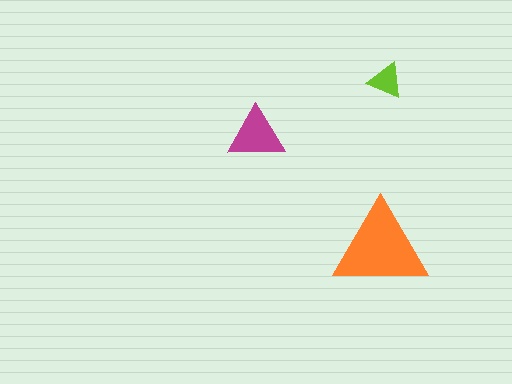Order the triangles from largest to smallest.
the orange one, the magenta one, the lime one.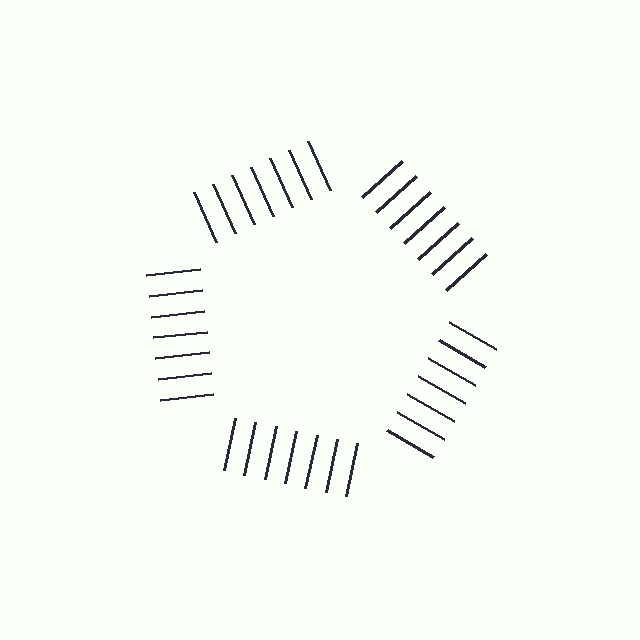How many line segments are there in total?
35 — 7 along each of the 5 edges.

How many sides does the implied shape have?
5 sides — the line-ends trace a pentagon.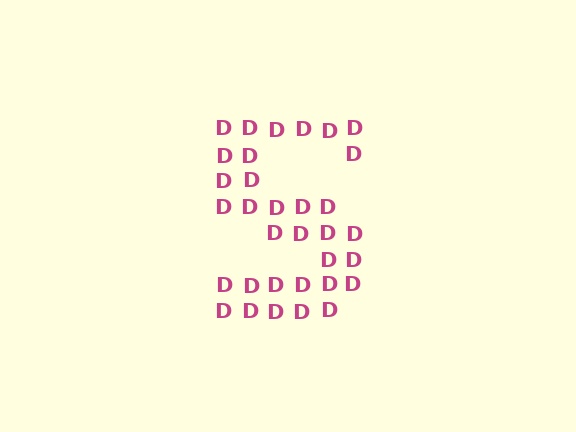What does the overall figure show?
The overall figure shows the letter S.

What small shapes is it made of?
It is made of small letter D's.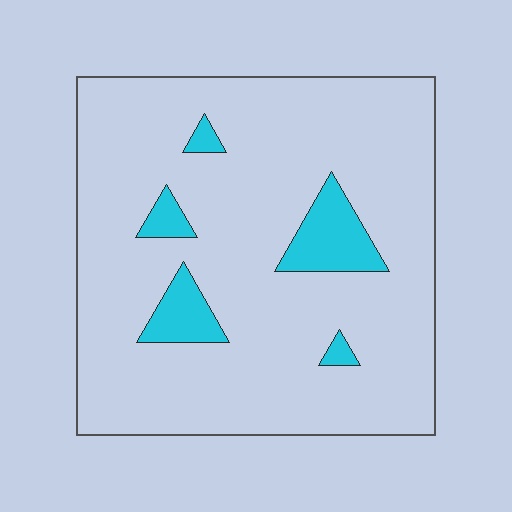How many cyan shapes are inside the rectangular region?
5.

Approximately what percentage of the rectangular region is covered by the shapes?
Approximately 10%.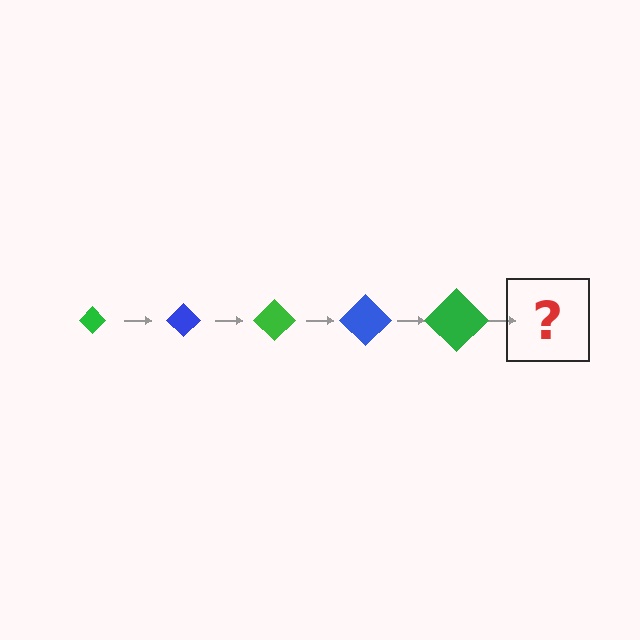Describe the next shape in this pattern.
It should be a blue diamond, larger than the previous one.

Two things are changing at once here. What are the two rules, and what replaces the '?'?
The two rules are that the diamond grows larger each step and the color cycles through green and blue. The '?' should be a blue diamond, larger than the previous one.